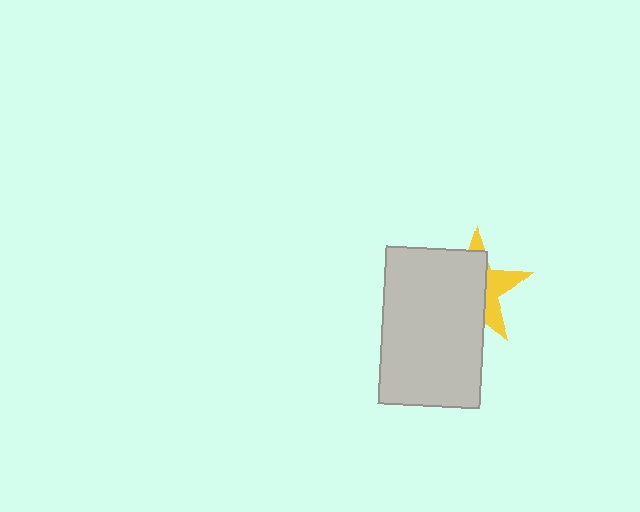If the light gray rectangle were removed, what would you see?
You would see the complete yellow star.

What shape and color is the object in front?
The object in front is a light gray rectangle.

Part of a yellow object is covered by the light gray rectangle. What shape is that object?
It is a star.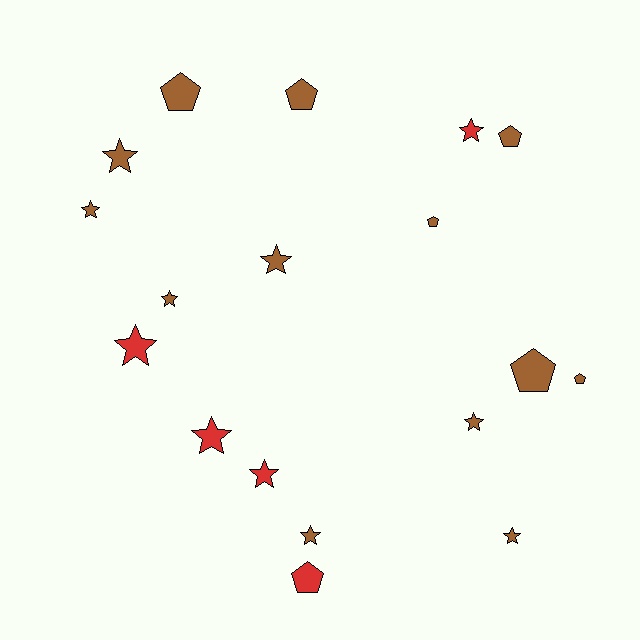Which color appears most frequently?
Brown, with 13 objects.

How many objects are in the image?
There are 18 objects.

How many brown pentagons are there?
There are 6 brown pentagons.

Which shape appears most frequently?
Star, with 11 objects.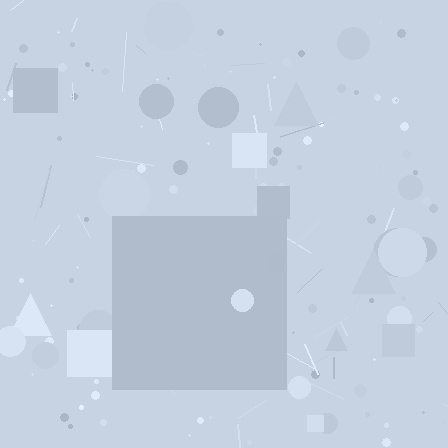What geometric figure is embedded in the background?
A square is embedded in the background.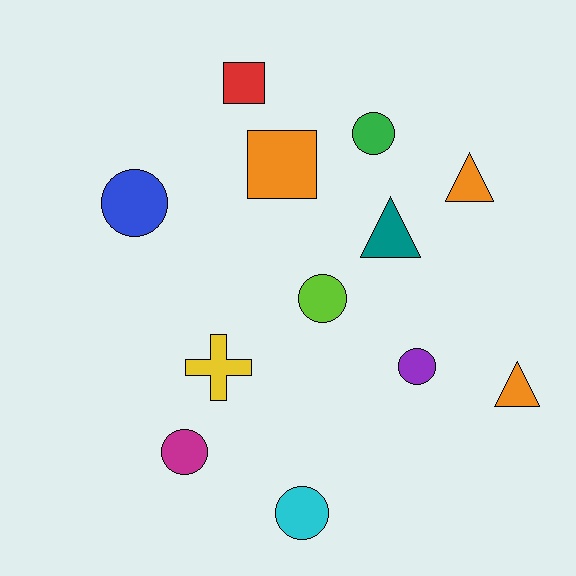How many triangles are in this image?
There are 3 triangles.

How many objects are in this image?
There are 12 objects.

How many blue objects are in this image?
There is 1 blue object.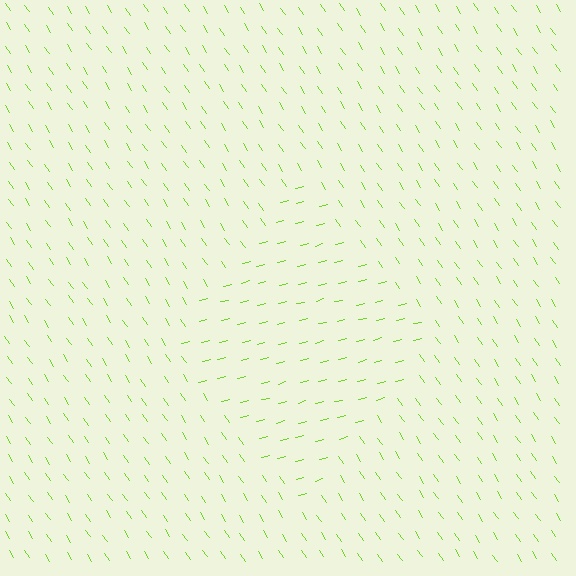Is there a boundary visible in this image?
Yes, there is a texture boundary formed by a change in line orientation.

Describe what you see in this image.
The image is filled with small lime line segments. A diamond region in the image has lines oriented differently from the surrounding lines, creating a visible texture boundary.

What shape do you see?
I see a diamond.